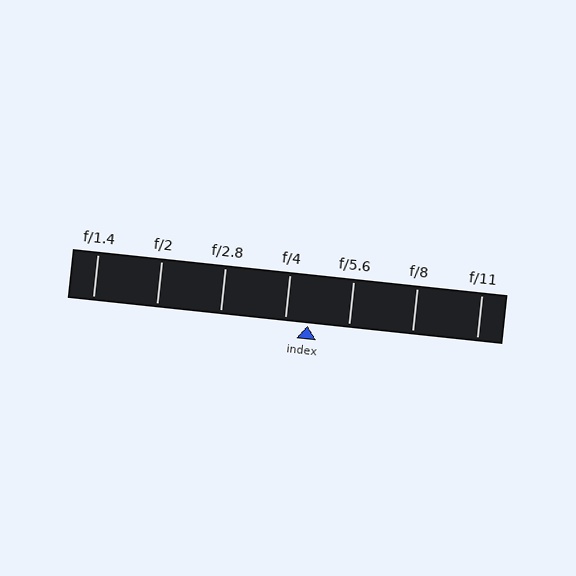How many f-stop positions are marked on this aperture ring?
There are 7 f-stop positions marked.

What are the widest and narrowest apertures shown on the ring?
The widest aperture shown is f/1.4 and the narrowest is f/11.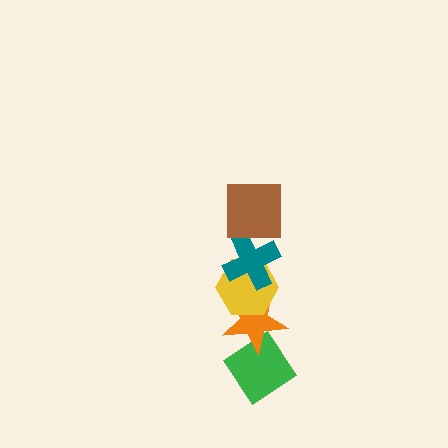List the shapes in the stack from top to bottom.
From top to bottom: the brown square, the teal cross, the yellow hexagon, the orange star, the green diamond.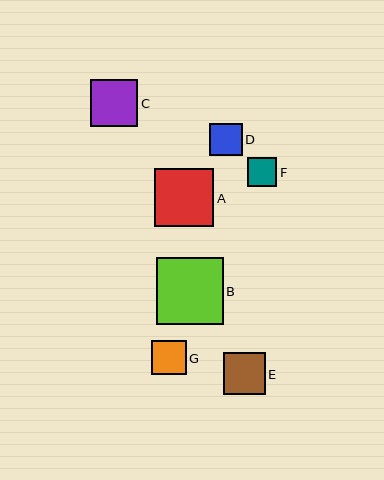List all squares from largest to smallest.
From largest to smallest: B, A, C, E, G, D, F.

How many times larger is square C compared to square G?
Square C is approximately 1.4 times the size of square G.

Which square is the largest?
Square B is the largest with a size of approximately 66 pixels.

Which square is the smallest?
Square F is the smallest with a size of approximately 29 pixels.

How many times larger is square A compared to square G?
Square A is approximately 1.7 times the size of square G.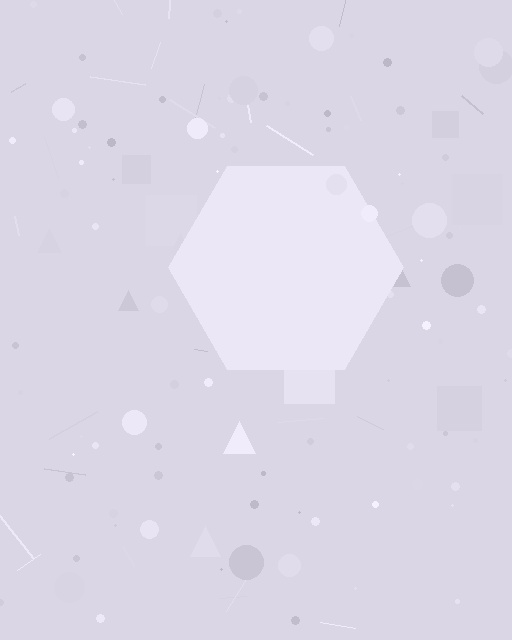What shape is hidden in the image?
A hexagon is hidden in the image.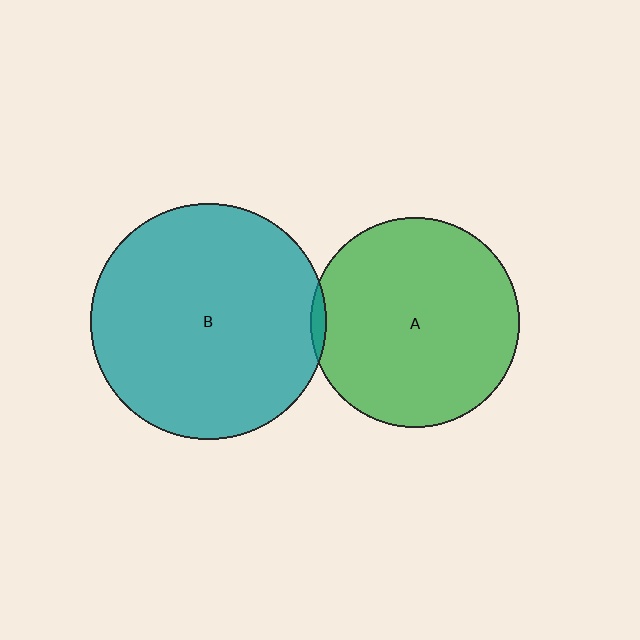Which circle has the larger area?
Circle B (teal).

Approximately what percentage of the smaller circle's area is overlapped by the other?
Approximately 5%.